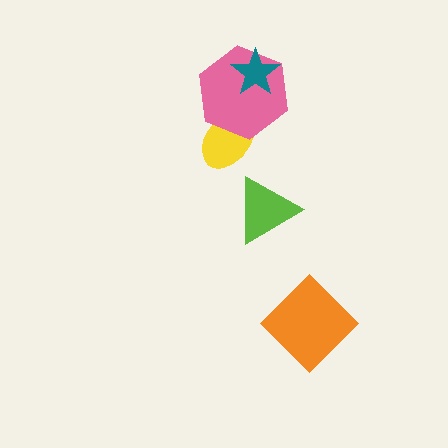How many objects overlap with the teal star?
1 object overlaps with the teal star.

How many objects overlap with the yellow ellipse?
1 object overlaps with the yellow ellipse.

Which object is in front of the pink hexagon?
The teal star is in front of the pink hexagon.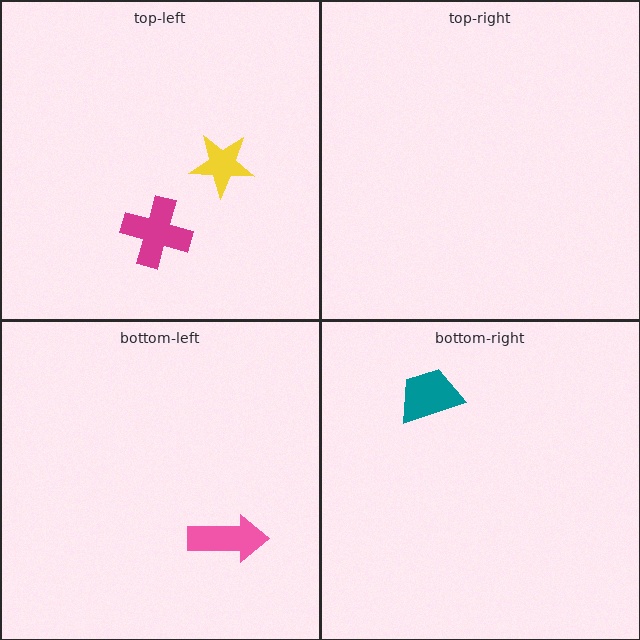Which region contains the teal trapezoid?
The bottom-right region.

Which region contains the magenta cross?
The top-left region.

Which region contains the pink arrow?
The bottom-left region.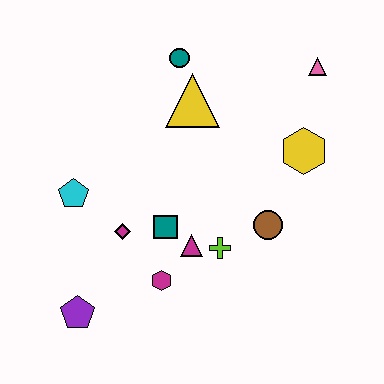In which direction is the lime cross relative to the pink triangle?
The lime cross is below the pink triangle.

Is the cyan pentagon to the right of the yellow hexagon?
No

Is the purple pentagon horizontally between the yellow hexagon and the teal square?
No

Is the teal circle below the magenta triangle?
No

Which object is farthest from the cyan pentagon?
The pink triangle is farthest from the cyan pentagon.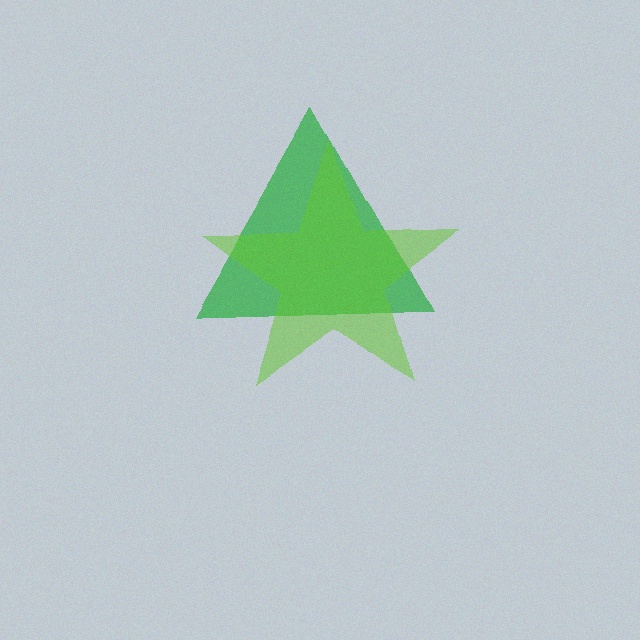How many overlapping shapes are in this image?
There are 2 overlapping shapes in the image.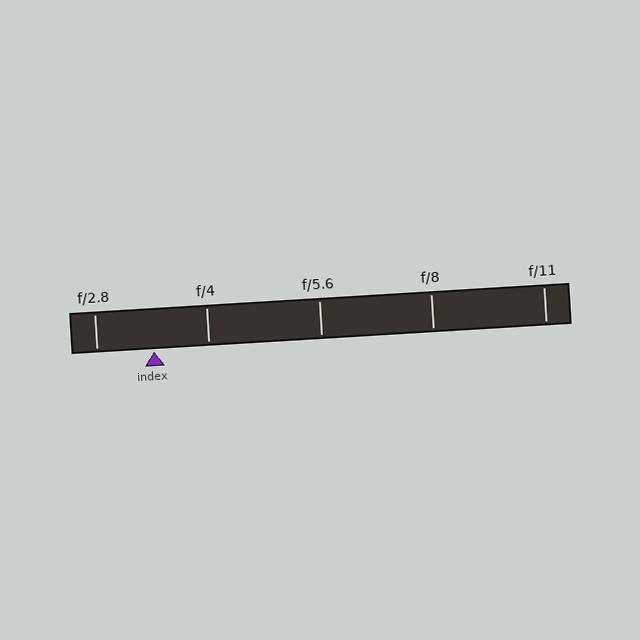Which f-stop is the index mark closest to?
The index mark is closest to f/4.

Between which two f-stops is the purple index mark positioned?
The index mark is between f/2.8 and f/4.